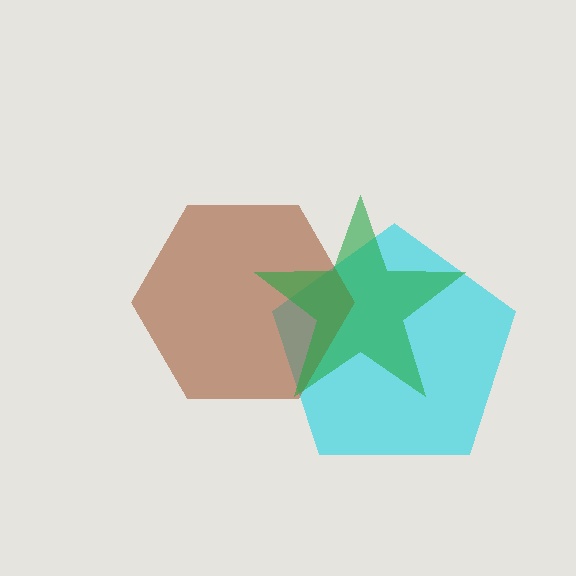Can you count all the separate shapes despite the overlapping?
Yes, there are 3 separate shapes.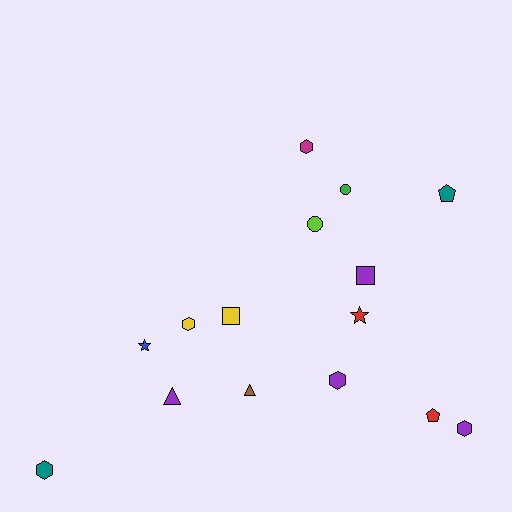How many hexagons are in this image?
There are 5 hexagons.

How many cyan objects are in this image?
There are no cyan objects.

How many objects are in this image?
There are 15 objects.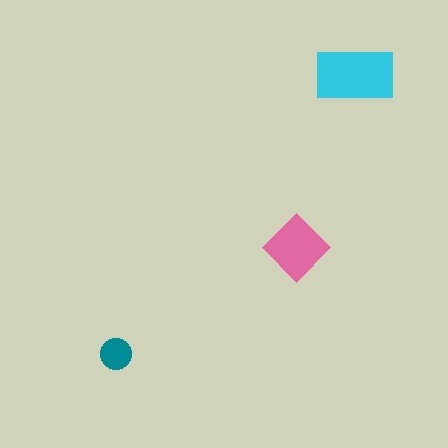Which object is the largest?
The cyan rectangle.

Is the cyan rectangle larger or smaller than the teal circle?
Larger.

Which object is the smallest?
The teal circle.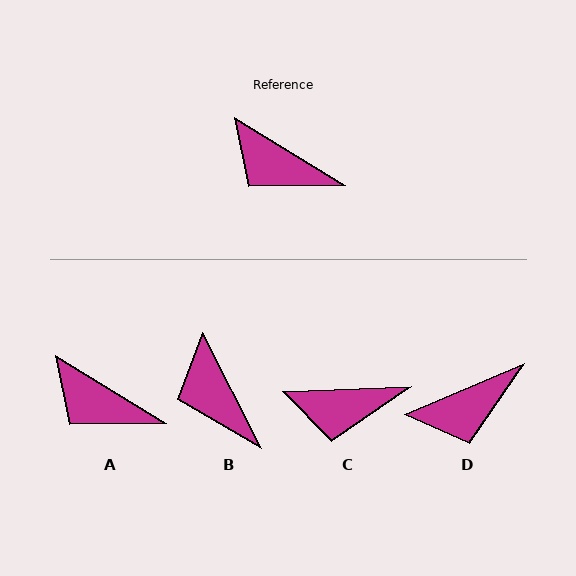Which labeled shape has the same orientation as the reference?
A.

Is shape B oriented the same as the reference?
No, it is off by about 32 degrees.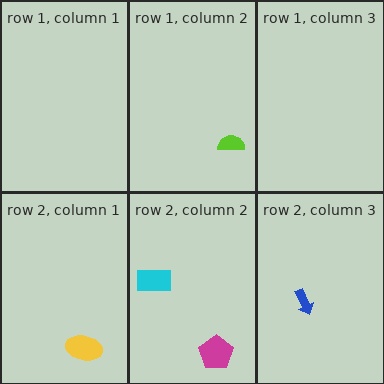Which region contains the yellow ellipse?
The row 2, column 1 region.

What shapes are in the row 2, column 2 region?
The cyan rectangle, the magenta pentagon.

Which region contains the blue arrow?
The row 2, column 3 region.